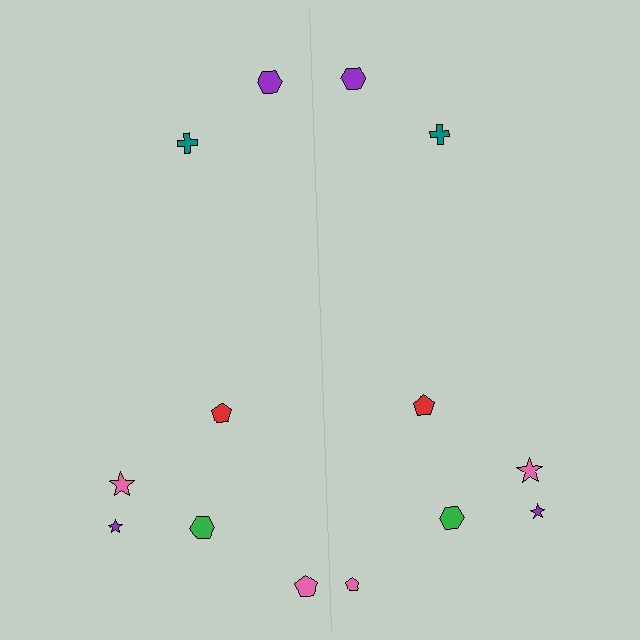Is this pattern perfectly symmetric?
No, the pattern is not perfectly symmetric. The pink pentagon on the right side has a different size than its mirror counterpart.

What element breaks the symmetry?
The pink pentagon on the right side has a different size than its mirror counterpart.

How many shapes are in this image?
There are 14 shapes in this image.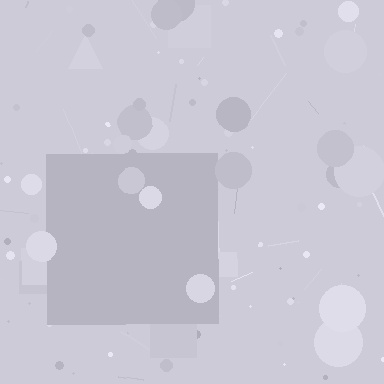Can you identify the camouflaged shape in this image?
The camouflaged shape is a square.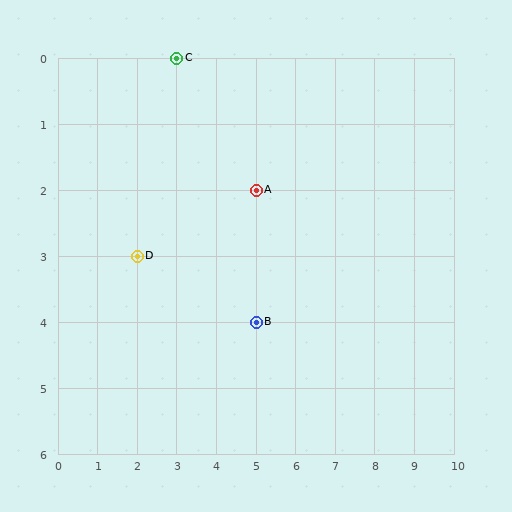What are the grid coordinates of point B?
Point B is at grid coordinates (5, 4).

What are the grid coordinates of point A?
Point A is at grid coordinates (5, 2).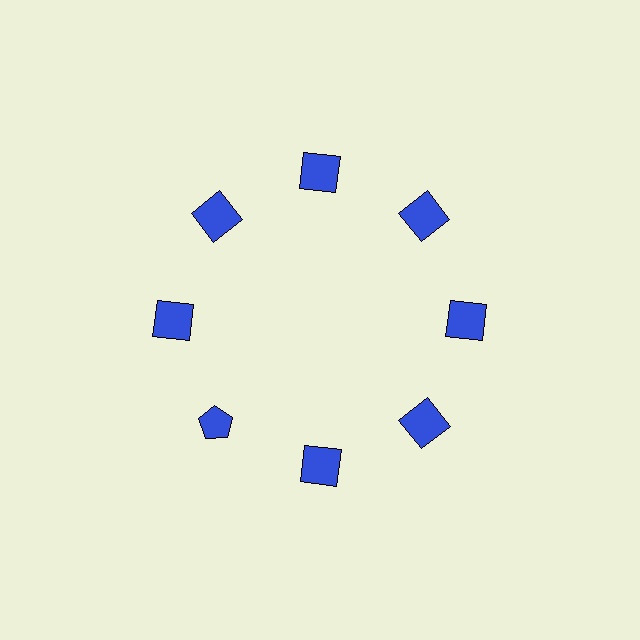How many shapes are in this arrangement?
There are 8 shapes arranged in a ring pattern.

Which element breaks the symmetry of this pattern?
The blue pentagon at roughly the 8 o'clock position breaks the symmetry. All other shapes are blue squares.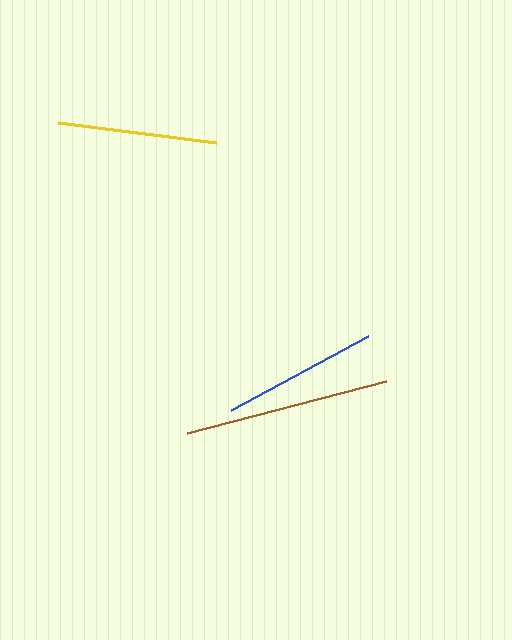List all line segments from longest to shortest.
From longest to shortest: brown, yellow, blue.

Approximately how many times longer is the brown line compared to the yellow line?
The brown line is approximately 1.3 times the length of the yellow line.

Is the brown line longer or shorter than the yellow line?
The brown line is longer than the yellow line.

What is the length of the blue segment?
The blue segment is approximately 155 pixels long.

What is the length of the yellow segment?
The yellow segment is approximately 159 pixels long.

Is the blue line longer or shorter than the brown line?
The brown line is longer than the blue line.